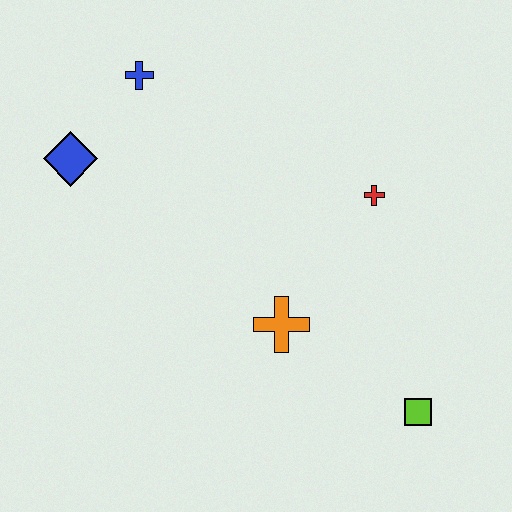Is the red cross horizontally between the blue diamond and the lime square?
Yes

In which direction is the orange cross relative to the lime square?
The orange cross is to the left of the lime square.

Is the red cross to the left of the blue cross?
No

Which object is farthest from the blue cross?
The lime square is farthest from the blue cross.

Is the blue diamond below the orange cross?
No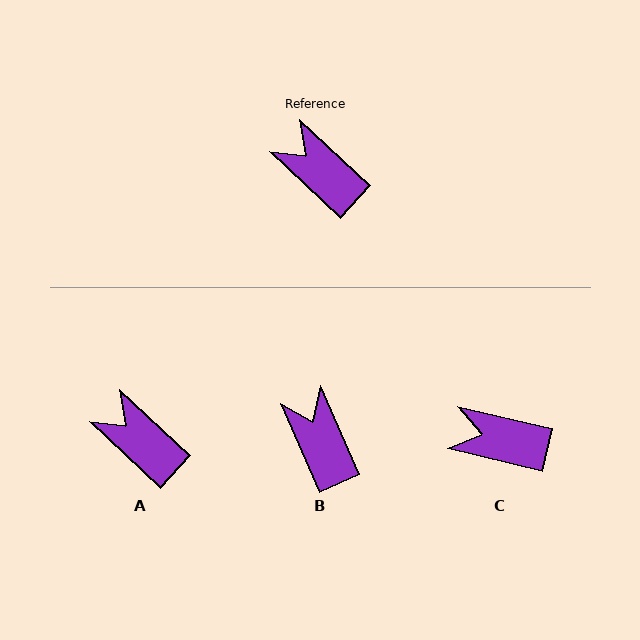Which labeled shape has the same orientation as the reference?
A.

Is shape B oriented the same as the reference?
No, it is off by about 23 degrees.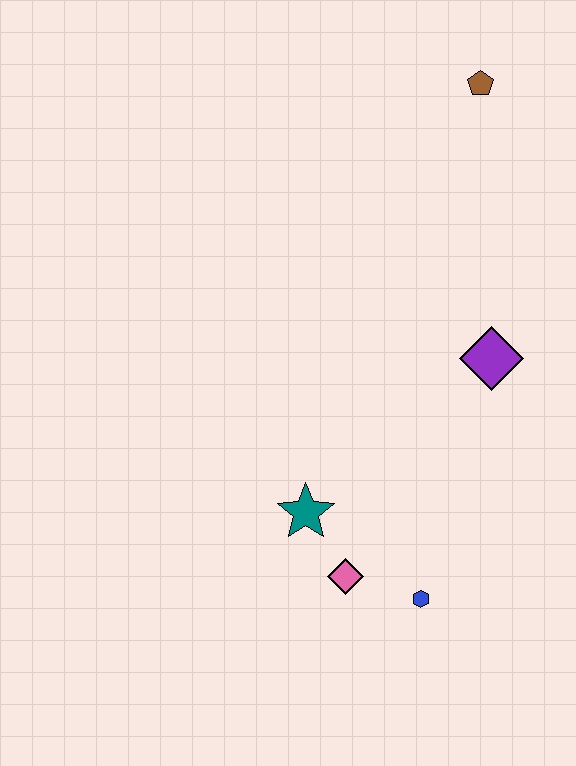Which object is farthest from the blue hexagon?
The brown pentagon is farthest from the blue hexagon.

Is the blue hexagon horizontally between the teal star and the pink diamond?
No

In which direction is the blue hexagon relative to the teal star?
The blue hexagon is to the right of the teal star.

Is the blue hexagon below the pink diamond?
Yes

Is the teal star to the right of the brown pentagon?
No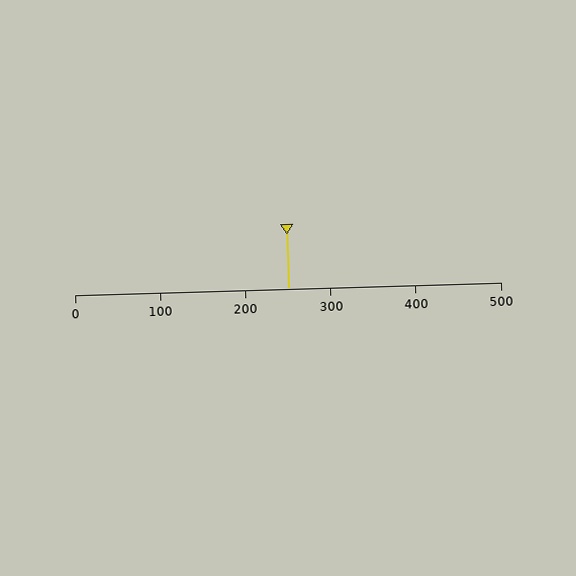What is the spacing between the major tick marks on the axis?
The major ticks are spaced 100 apart.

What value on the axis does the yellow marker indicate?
The marker indicates approximately 250.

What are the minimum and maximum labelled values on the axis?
The axis runs from 0 to 500.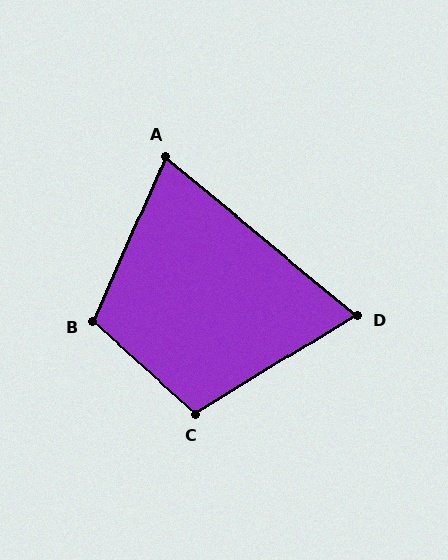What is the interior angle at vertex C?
Approximately 106 degrees (obtuse).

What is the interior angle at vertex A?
Approximately 74 degrees (acute).